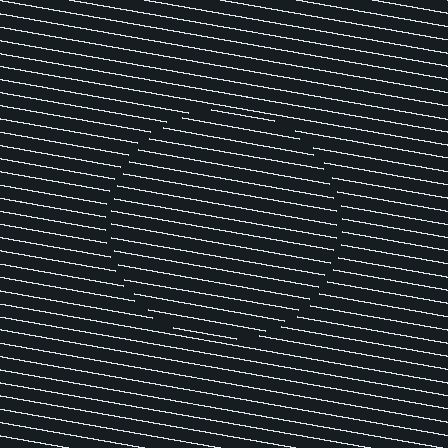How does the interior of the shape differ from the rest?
The interior of the shape contains the same grating, shifted by half a period — the contour is defined by the phase discontinuity where line-ends from the inner and outer gratings abut.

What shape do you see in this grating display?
An illusory circle. The interior of the shape contains the same grating, shifted by half a period — the contour is defined by the phase discontinuity where line-ends from the inner and outer gratings abut.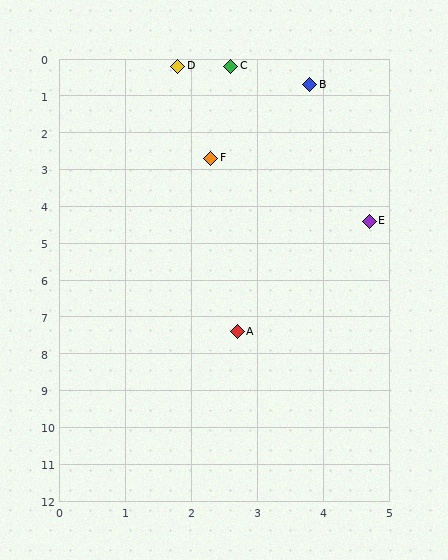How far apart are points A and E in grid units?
Points A and E are about 3.6 grid units apart.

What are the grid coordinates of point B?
Point B is at approximately (3.8, 0.7).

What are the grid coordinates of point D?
Point D is at approximately (1.8, 0.2).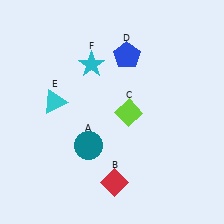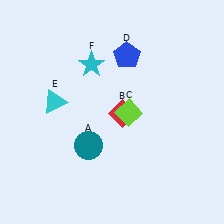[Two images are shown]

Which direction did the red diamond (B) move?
The red diamond (B) moved up.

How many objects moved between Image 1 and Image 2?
1 object moved between the two images.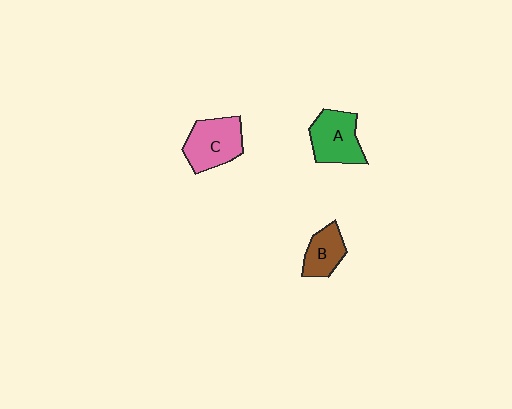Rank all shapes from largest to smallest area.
From largest to smallest: C (pink), A (green), B (brown).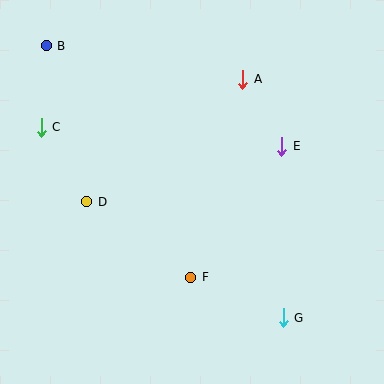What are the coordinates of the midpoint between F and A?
The midpoint between F and A is at (217, 178).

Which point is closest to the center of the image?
Point F at (191, 277) is closest to the center.